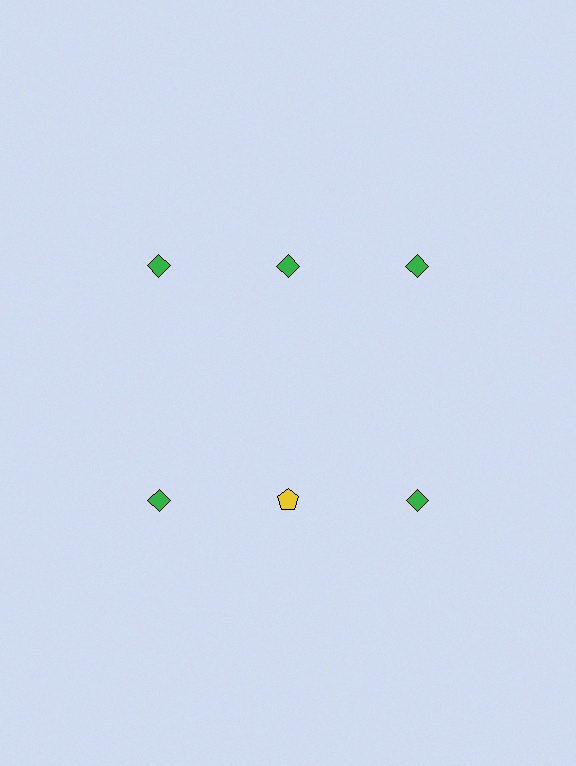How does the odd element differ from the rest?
It differs in both color (yellow instead of green) and shape (pentagon instead of diamond).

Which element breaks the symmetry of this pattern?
The yellow pentagon in the second row, second from left column breaks the symmetry. All other shapes are green diamonds.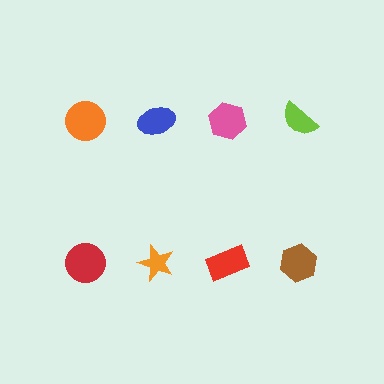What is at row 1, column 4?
A lime semicircle.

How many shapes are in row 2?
4 shapes.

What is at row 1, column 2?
A blue ellipse.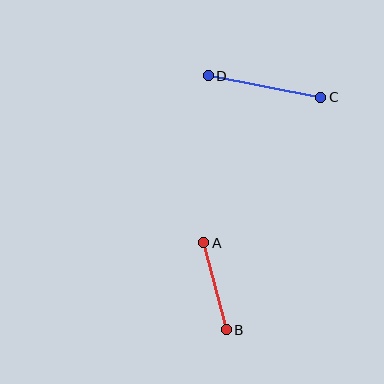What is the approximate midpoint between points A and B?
The midpoint is at approximately (215, 286) pixels.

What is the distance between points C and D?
The distance is approximately 115 pixels.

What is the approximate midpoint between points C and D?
The midpoint is at approximately (264, 87) pixels.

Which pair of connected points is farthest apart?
Points C and D are farthest apart.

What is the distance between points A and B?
The distance is approximately 90 pixels.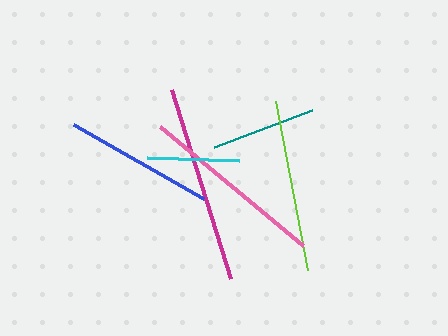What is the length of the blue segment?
The blue segment is approximately 150 pixels long.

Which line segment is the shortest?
The cyan line is the shortest at approximately 92 pixels.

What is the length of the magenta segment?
The magenta segment is approximately 198 pixels long.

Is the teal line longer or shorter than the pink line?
The pink line is longer than the teal line.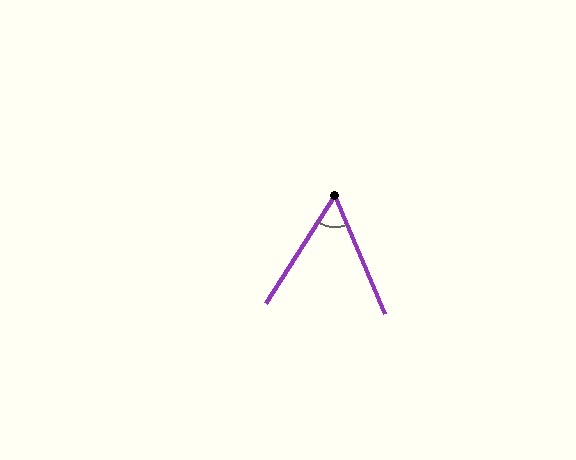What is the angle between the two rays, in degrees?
Approximately 56 degrees.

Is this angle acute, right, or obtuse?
It is acute.